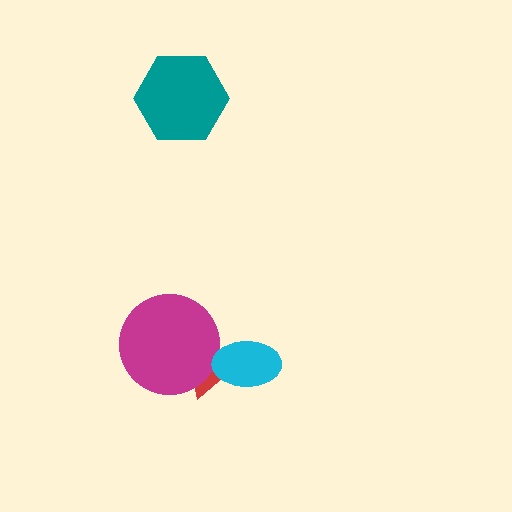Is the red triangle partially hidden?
Yes, it is partially covered by another shape.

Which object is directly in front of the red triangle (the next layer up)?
The magenta circle is directly in front of the red triangle.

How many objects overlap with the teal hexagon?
0 objects overlap with the teal hexagon.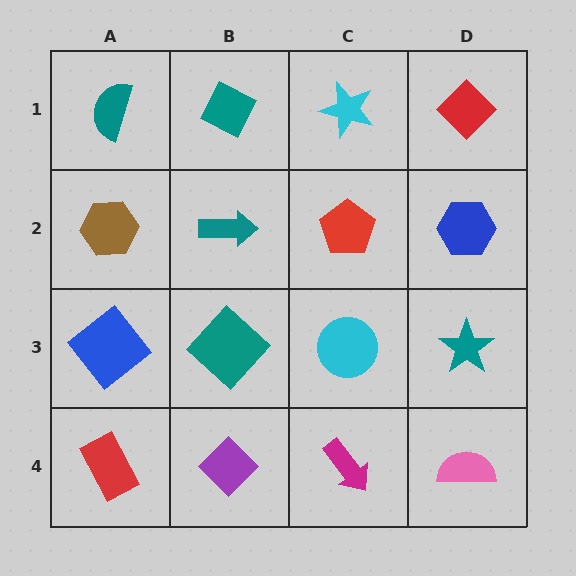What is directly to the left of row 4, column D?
A magenta arrow.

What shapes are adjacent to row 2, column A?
A teal semicircle (row 1, column A), a blue diamond (row 3, column A), a teal arrow (row 2, column B).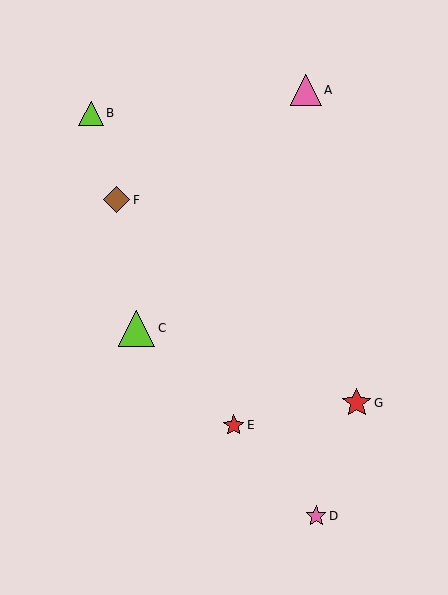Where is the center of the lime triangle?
The center of the lime triangle is at (137, 328).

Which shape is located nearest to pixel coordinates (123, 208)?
The brown diamond (labeled F) at (117, 200) is nearest to that location.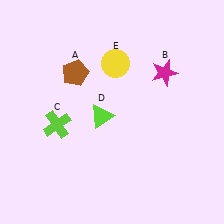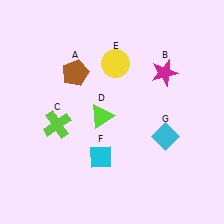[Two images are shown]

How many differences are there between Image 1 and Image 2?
There are 2 differences between the two images.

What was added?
A cyan diamond (F), a cyan diamond (G) were added in Image 2.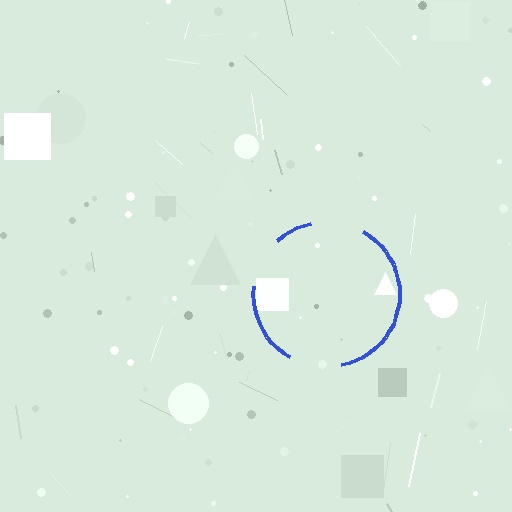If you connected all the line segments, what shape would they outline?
They would outline a circle.